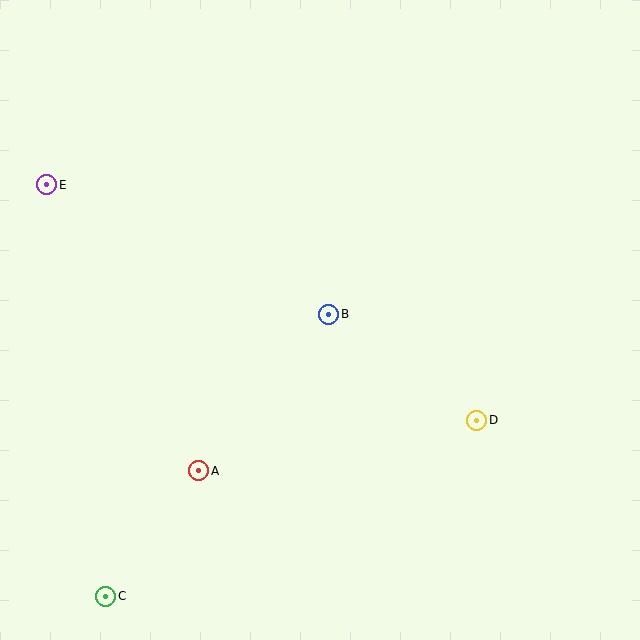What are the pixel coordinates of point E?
Point E is at (47, 185).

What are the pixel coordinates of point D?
Point D is at (477, 420).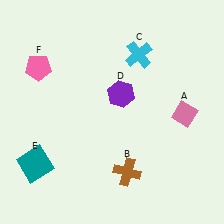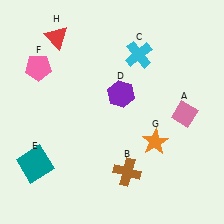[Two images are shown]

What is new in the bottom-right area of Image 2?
An orange star (G) was added in the bottom-right area of Image 2.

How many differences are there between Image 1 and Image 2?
There are 2 differences between the two images.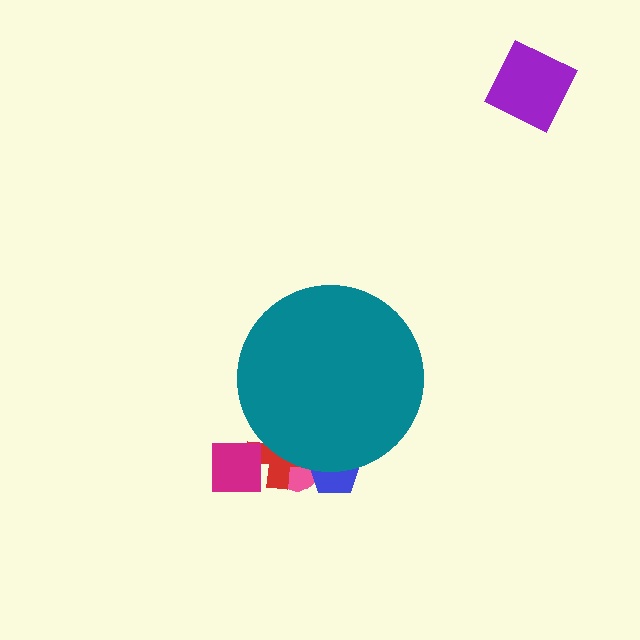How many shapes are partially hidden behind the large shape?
3 shapes are partially hidden.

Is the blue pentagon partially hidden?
Yes, the blue pentagon is partially hidden behind the teal circle.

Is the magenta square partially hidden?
No, the magenta square is fully visible.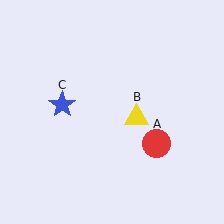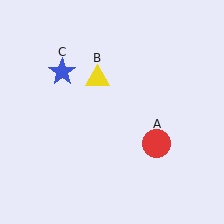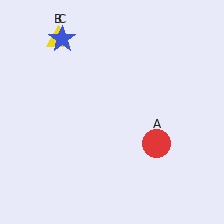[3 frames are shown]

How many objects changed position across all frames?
2 objects changed position: yellow triangle (object B), blue star (object C).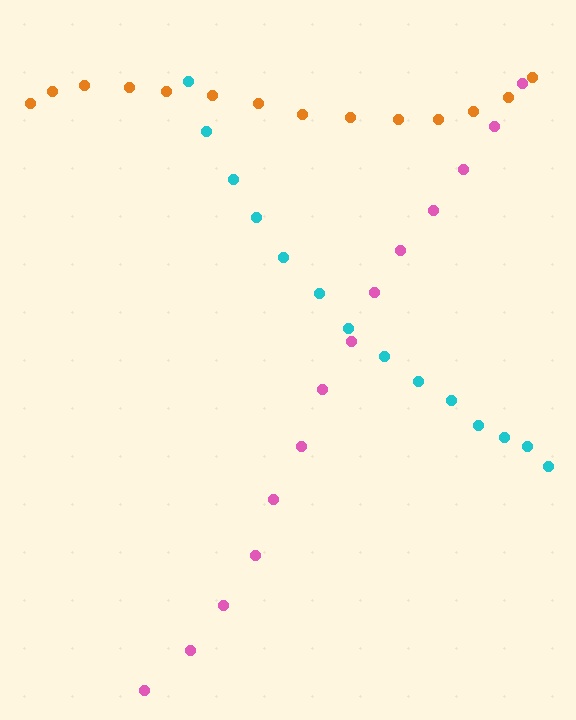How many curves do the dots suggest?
There are 3 distinct paths.